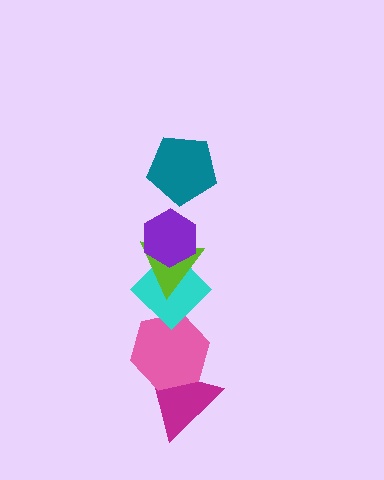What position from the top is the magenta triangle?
The magenta triangle is 6th from the top.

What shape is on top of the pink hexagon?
The cyan diamond is on top of the pink hexagon.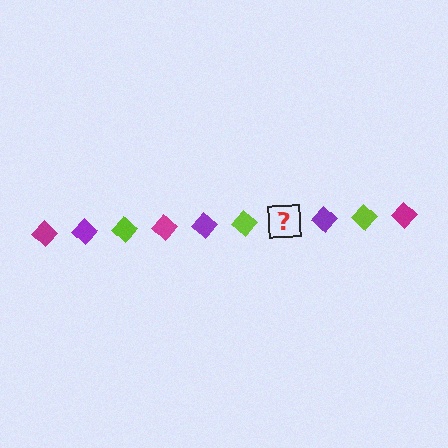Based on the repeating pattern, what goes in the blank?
The blank should be a magenta diamond.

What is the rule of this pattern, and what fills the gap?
The rule is that the pattern cycles through magenta, purple, lime diamonds. The gap should be filled with a magenta diamond.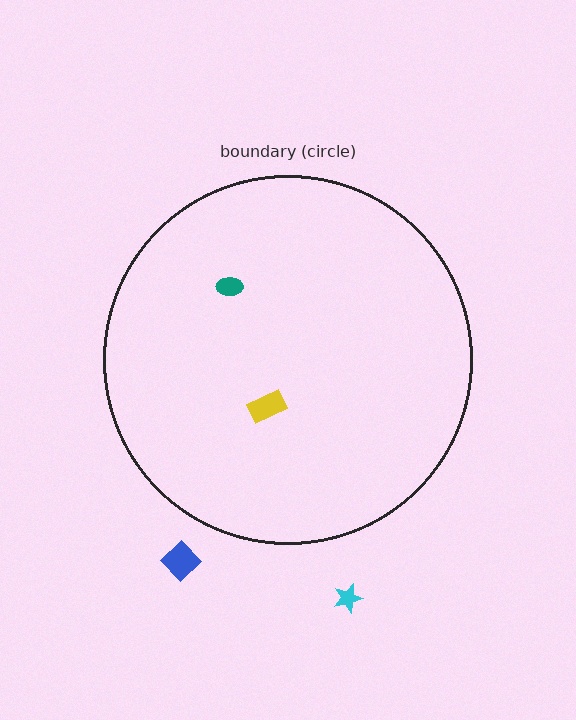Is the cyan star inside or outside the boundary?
Outside.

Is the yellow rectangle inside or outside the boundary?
Inside.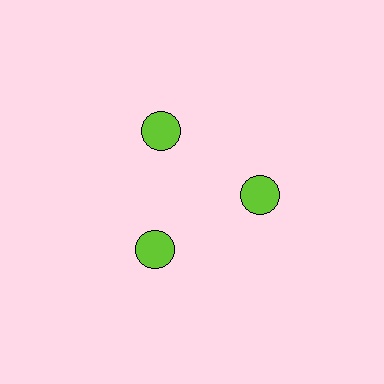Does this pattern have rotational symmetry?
Yes, this pattern has 3-fold rotational symmetry. It looks the same after rotating 120 degrees around the center.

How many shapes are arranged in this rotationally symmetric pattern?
There are 3 shapes, arranged in 3 groups of 1.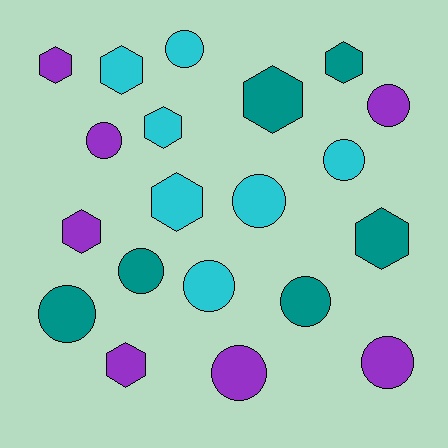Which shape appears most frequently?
Circle, with 11 objects.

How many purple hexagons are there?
There are 3 purple hexagons.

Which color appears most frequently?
Cyan, with 7 objects.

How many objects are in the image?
There are 20 objects.